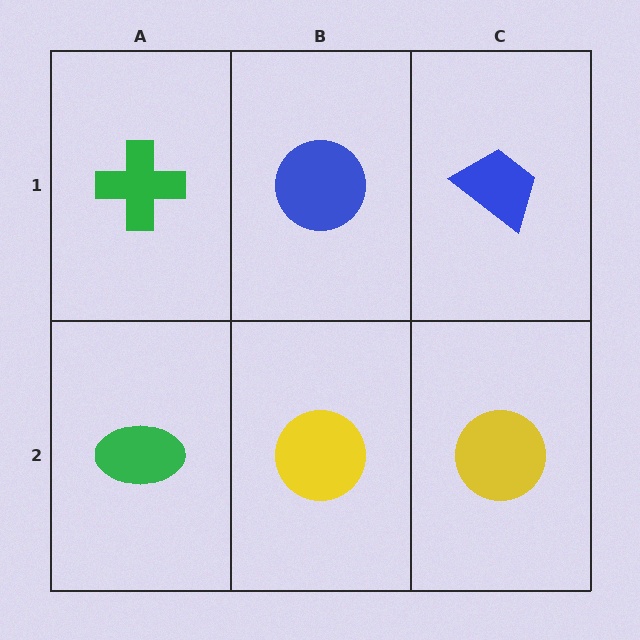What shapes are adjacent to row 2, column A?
A green cross (row 1, column A), a yellow circle (row 2, column B).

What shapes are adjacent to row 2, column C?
A blue trapezoid (row 1, column C), a yellow circle (row 2, column B).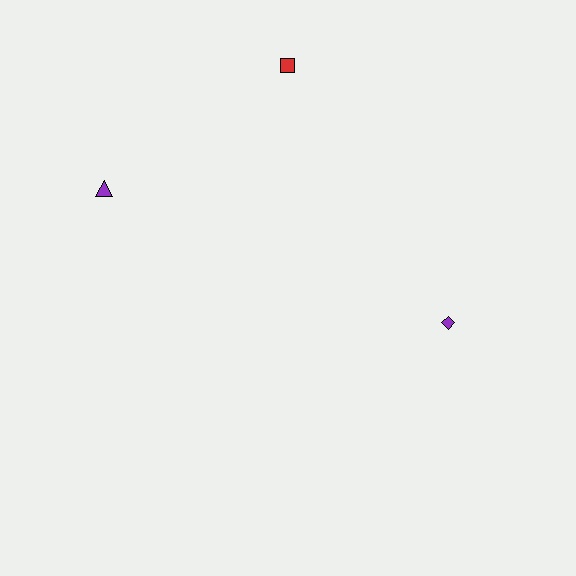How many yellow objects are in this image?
There are no yellow objects.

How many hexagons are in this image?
There are no hexagons.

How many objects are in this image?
There are 3 objects.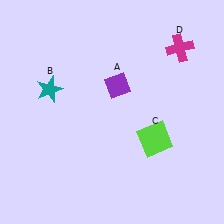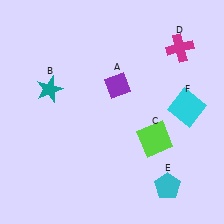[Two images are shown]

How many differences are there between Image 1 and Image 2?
There are 2 differences between the two images.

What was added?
A cyan pentagon (E), a cyan square (F) were added in Image 2.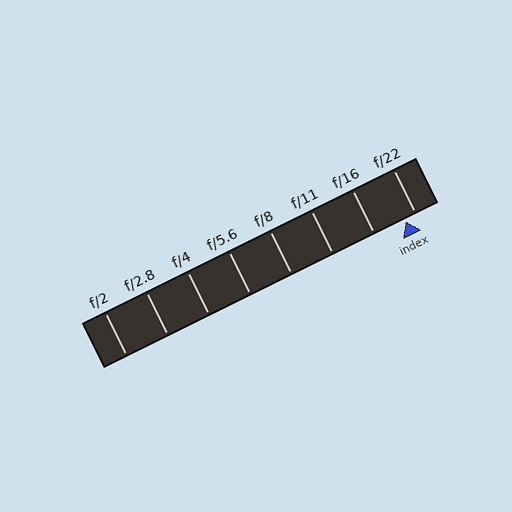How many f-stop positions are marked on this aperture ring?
There are 8 f-stop positions marked.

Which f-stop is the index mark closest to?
The index mark is closest to f/22.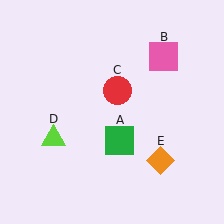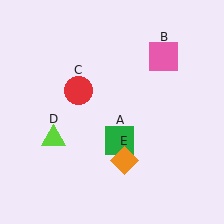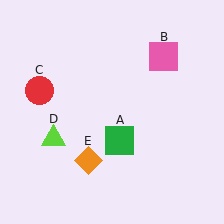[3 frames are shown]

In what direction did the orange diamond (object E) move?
The orange diamond (object E) moved left.